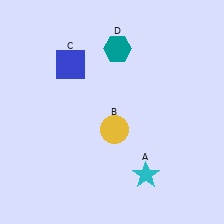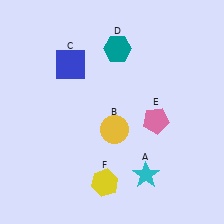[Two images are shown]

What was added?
A pink pentagon (E), a yellow hexagon (F) were added in Image 2.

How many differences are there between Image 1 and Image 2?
There are 2 differences between the two images.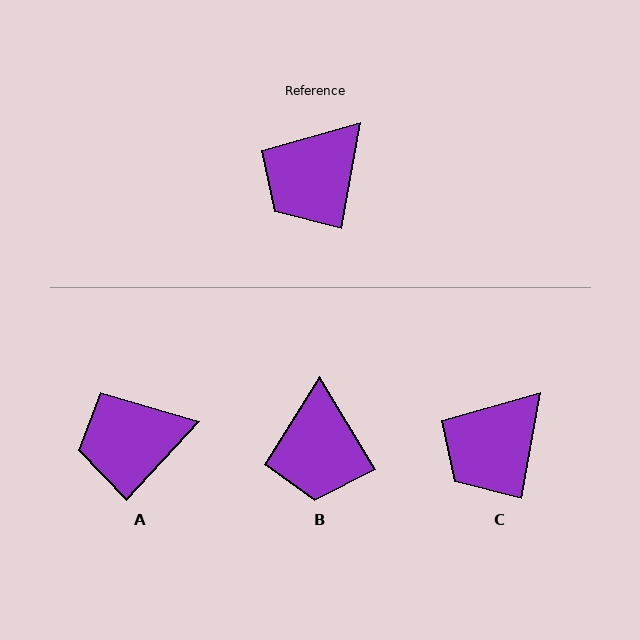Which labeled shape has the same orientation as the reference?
C.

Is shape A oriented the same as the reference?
No, it is off by about 32 degrees.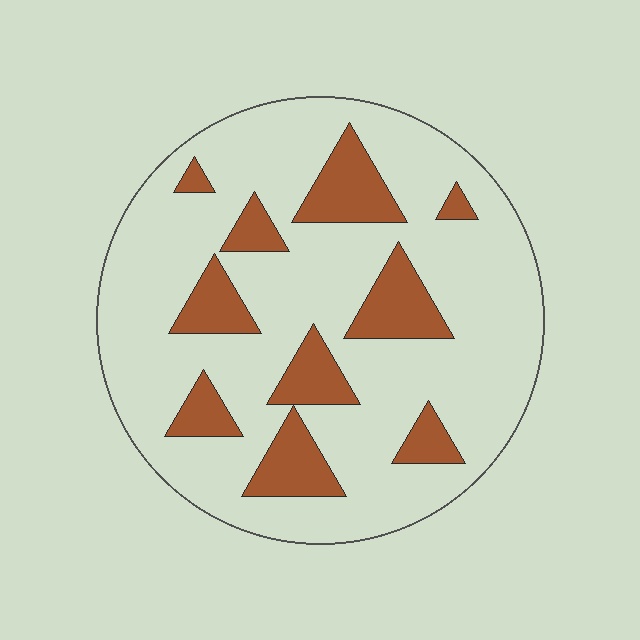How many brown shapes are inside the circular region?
10.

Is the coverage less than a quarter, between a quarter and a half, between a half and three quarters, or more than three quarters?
Less than a quarter.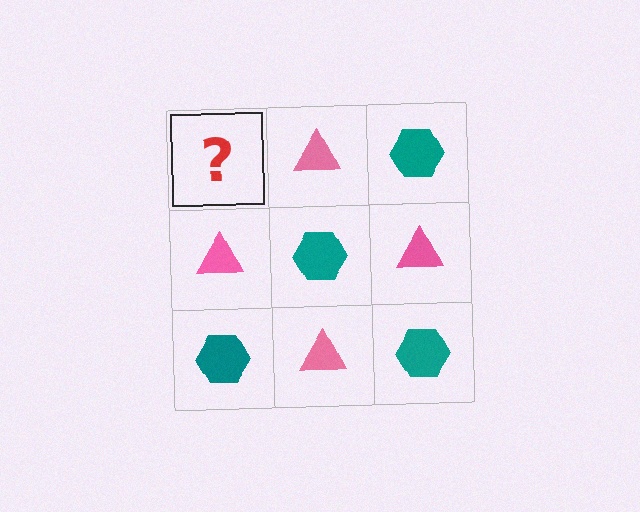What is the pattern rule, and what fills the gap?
The rule is that it alternates teal hexagon and pink triangle in a checkerboard pattern. The gap should be filled with a teal hexagon.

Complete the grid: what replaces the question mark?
The question mark should be replaced with a teal hexagon.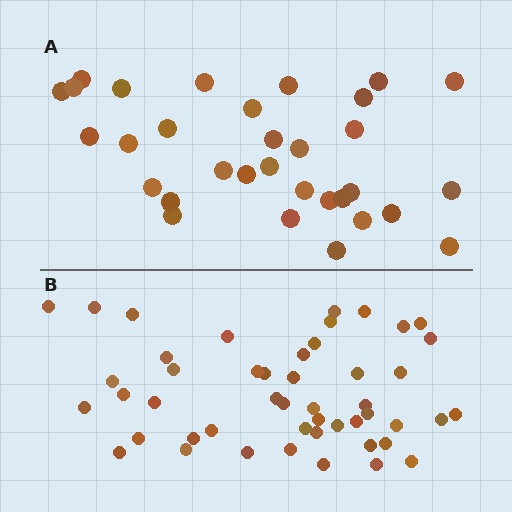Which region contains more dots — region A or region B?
Region B (the bottom region) has more dots.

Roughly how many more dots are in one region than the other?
Region B has approximately 15 more dots than region A.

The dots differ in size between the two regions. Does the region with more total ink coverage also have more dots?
No. Region A has more total ink coverage because its dots are larger, but region B actually contains more individual dots. Total area can be misleading — the number of items is what matters here.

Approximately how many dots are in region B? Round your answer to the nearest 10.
About 50 dots. (The exact count is 48, which rounds to 50.)